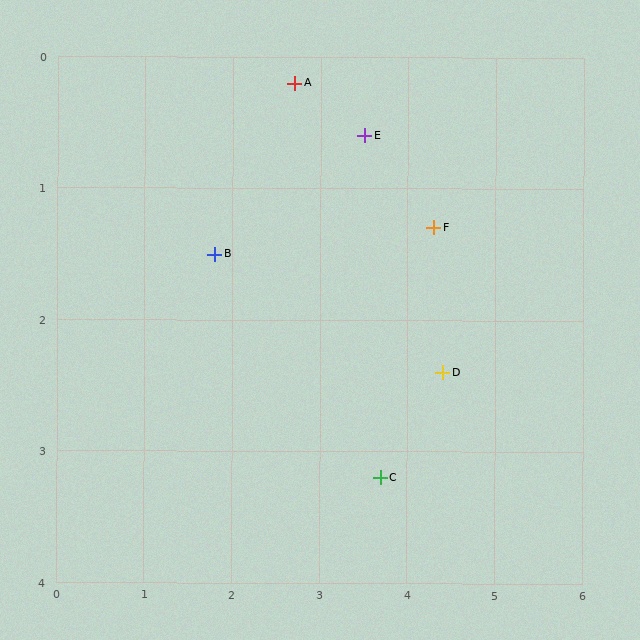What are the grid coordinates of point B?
Point B is at approximately (1.8, 1.5).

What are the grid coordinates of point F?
Point F is at approximately (4.3, 1.3).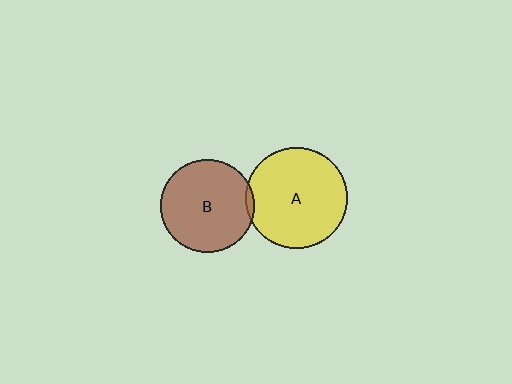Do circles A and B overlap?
Yes.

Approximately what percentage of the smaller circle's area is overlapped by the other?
Approximately 5%.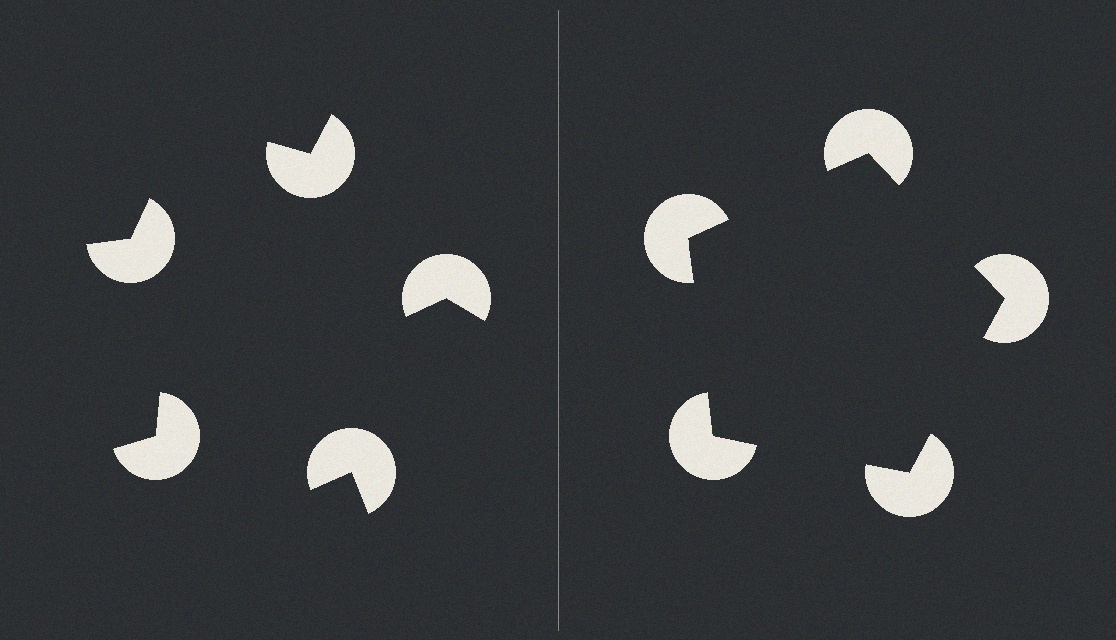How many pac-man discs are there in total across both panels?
10 — 5 on each side.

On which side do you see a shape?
An illusory pentagon appears on the right side. On the left side the wedge cuts are rotated, so no coherent shape forms.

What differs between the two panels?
The pac-man discs are positioned identically on both sides; only the wedge orientations differ. On the right they align to a pentagon; on the left they are misaligned.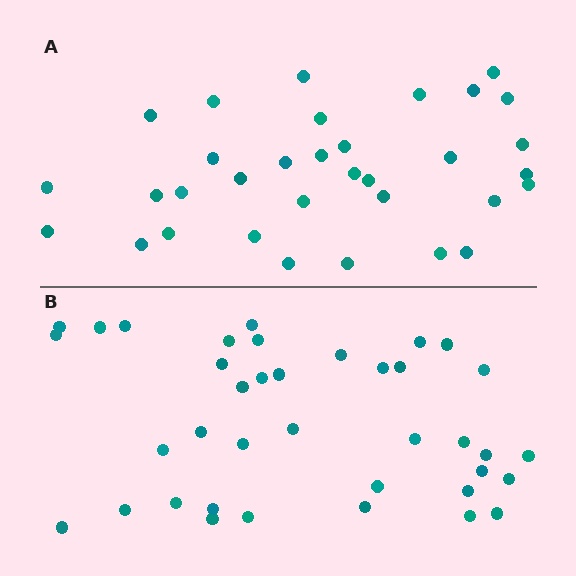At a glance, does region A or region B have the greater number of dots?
Region B (the bottom region) has more dots.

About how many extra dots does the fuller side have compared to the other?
Region B has about 5 more dots than region A.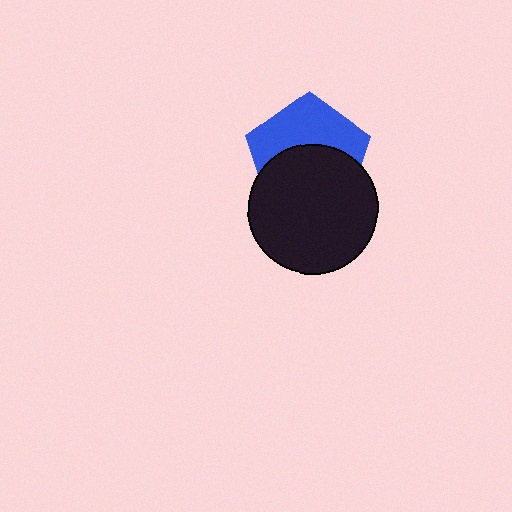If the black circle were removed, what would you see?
You would see the complete blue pentagon.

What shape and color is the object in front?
The object in front is a black circle.